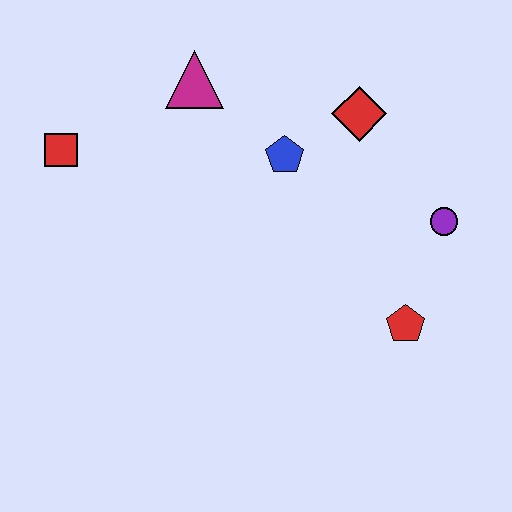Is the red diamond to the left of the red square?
No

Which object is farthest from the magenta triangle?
The red pentagon is farthest from the magenta triangle.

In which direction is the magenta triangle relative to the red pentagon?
The magenta triangle is above the red pentagon.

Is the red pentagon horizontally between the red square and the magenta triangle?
No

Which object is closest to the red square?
The magenta triangle is closest to the red square.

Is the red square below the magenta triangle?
Yes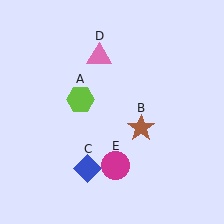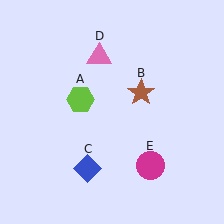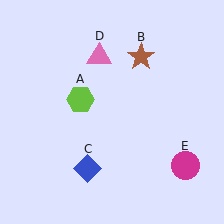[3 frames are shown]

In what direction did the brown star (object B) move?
The brown star (object B) moved up.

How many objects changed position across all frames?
2 objects changed position: brown star (object B), magenta circle (object E).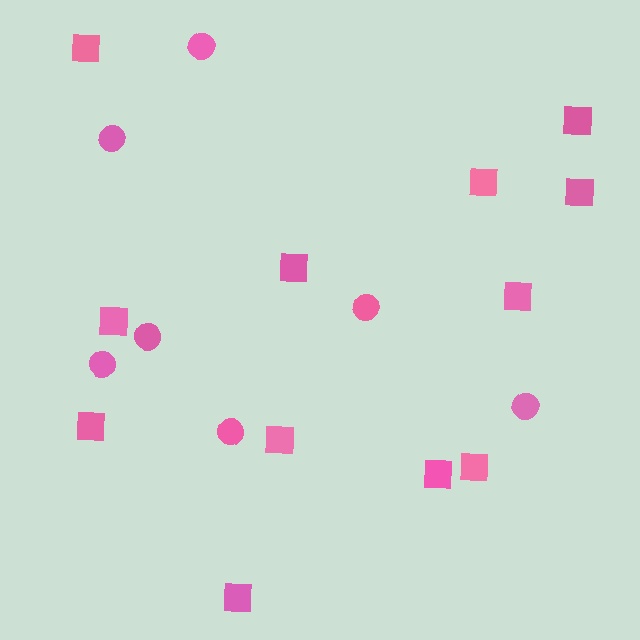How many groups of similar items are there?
There are 2 groups: one group of circles (7) and one group of squares (12).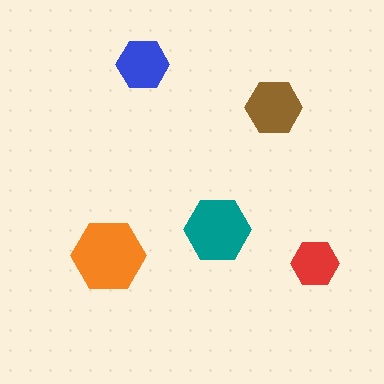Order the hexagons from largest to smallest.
the orange one, the teal one, the brown one, the blue one, the red one.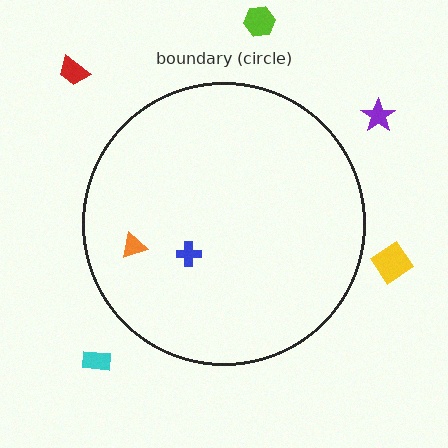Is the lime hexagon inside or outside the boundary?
Outside.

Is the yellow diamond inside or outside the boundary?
Outside.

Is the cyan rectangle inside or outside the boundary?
Outside.